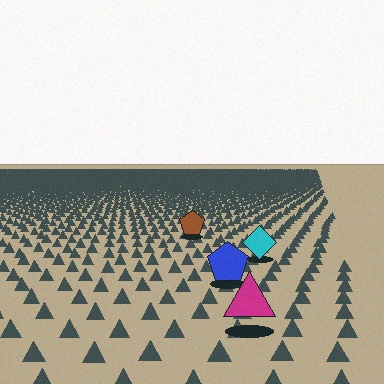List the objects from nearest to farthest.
From nearest to farthest: the magenta triangle, the blue pentagon, the cyan diamond, the brown pentagon.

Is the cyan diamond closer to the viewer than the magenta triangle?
No. The magenta triangle is closer — you can tell from the texture gradient: the ground texture is coarser near it.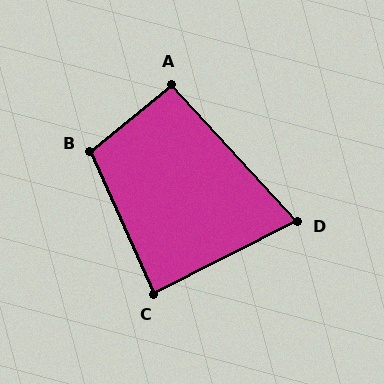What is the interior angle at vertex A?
Approximately 93 degrees (approximately right).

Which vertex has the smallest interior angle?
D, at approximately 74 degrees.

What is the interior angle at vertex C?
Approximately 87 degrees (approximately right).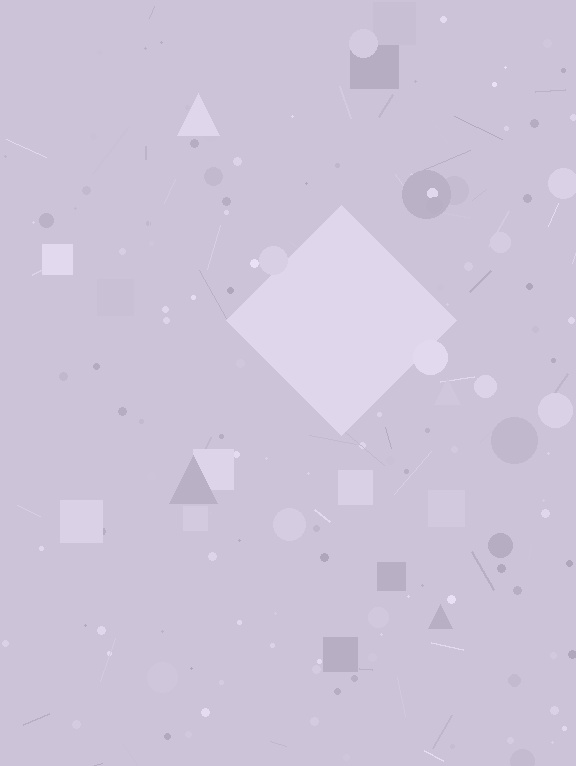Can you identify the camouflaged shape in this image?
The camouflaged shape is a diamond.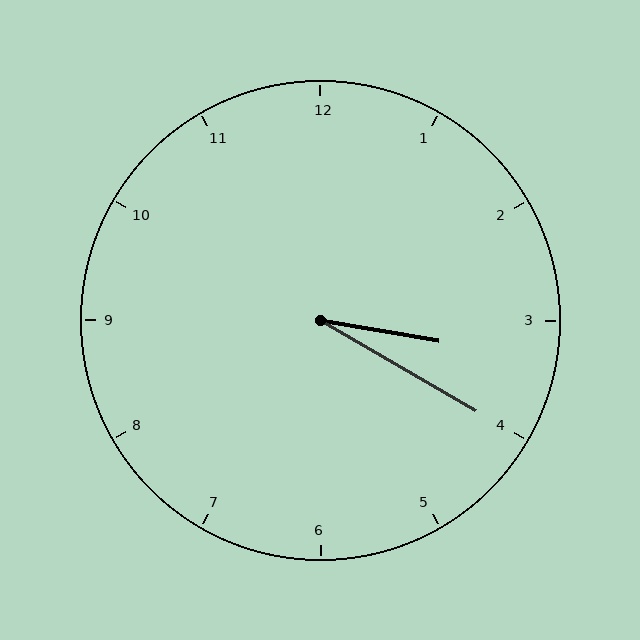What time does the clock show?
3:20.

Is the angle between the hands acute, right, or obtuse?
It is acute.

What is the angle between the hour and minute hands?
Approximately 20 degrees.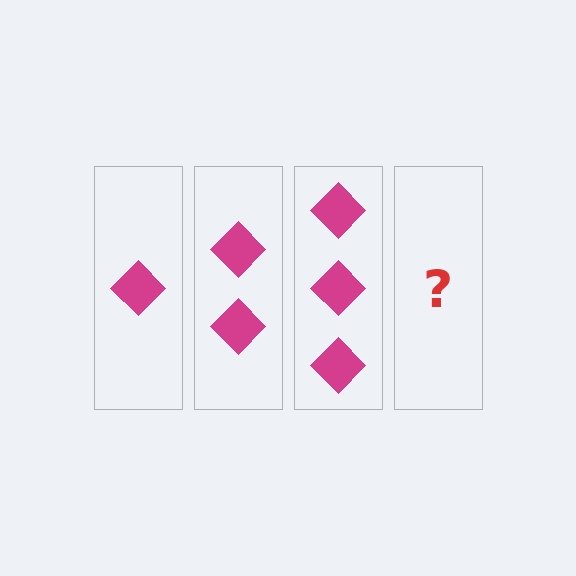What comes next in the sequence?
The next element should be 4 diamonds.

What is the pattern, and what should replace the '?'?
The pattern is that each step adds one more diamond. The '?' should be 4 diamonds.